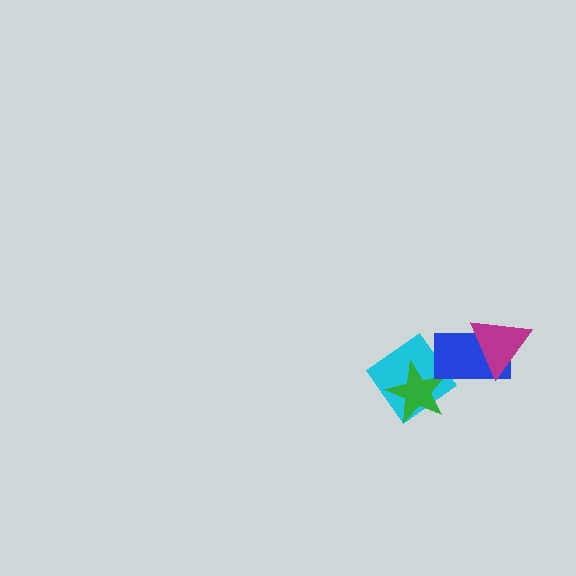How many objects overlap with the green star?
1 object overlaps with the green star.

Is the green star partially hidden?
No, no other shape covers it.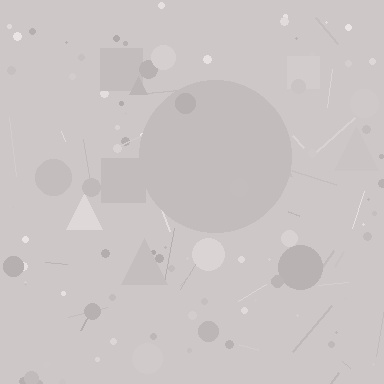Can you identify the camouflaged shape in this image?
The camouflaged shape is a circle.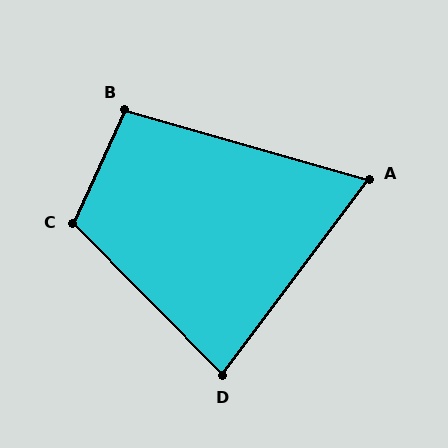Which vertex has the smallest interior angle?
A, at approximately 69 degrees.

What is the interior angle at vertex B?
Approximately 99 degrees (obtuse).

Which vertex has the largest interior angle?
C, at approximately 111 degrees.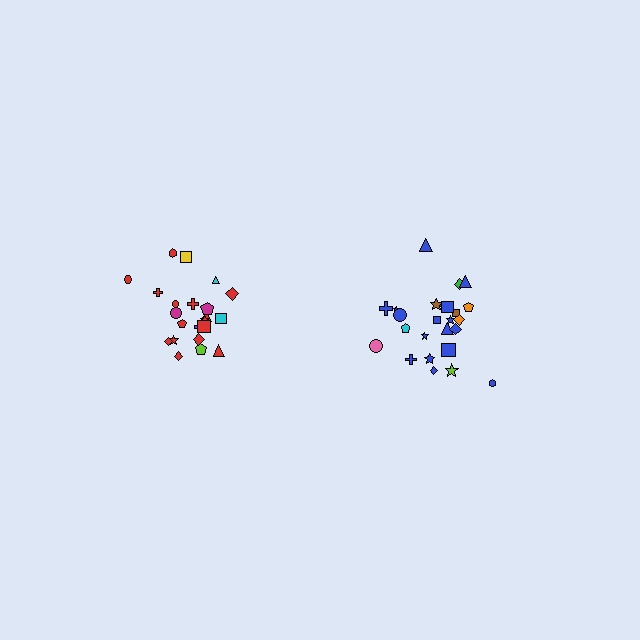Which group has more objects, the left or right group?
The right group.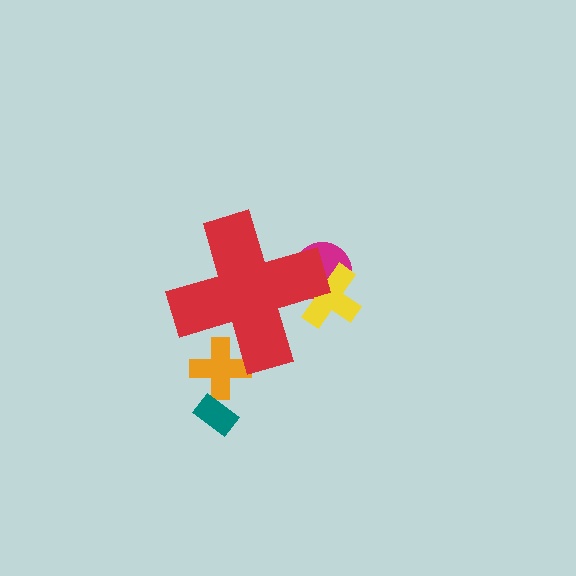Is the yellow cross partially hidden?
Yes, the yellow cross is partially hidden behind the red cross.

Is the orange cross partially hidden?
Yes, the orange cross is partially hidden behind the red cross.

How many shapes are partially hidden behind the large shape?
3 shapes are partially hidden.